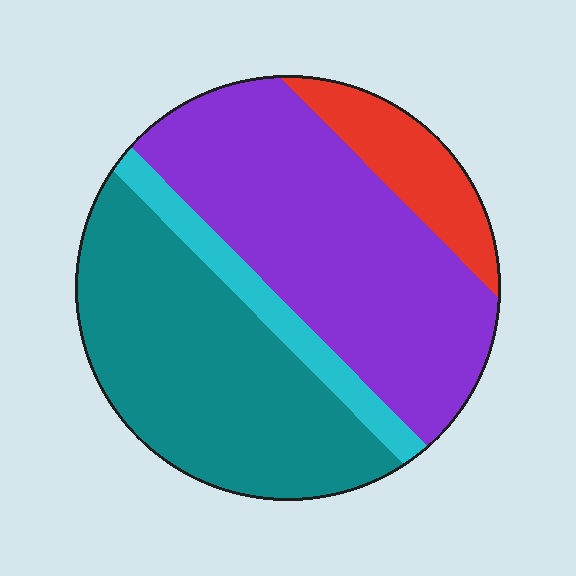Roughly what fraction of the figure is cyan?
Cyan covers 9% of the figure.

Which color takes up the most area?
Purple, at roughly 45%.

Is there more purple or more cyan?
Purple.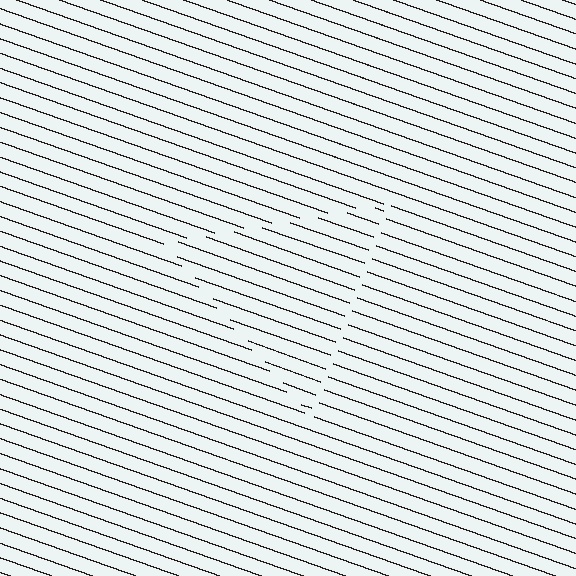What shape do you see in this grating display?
An illusory triangle. The interior of the shape contains the same grating, shifted by half a period — the contour is defined by the phase discontinuity where line-ends from the inner and outer gratings abut.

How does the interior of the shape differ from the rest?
The interior of the shape contains the same grating, shifted by half a period — the contour is defined by the phase discontinuity where line-ends from the inner and outer gratings abut.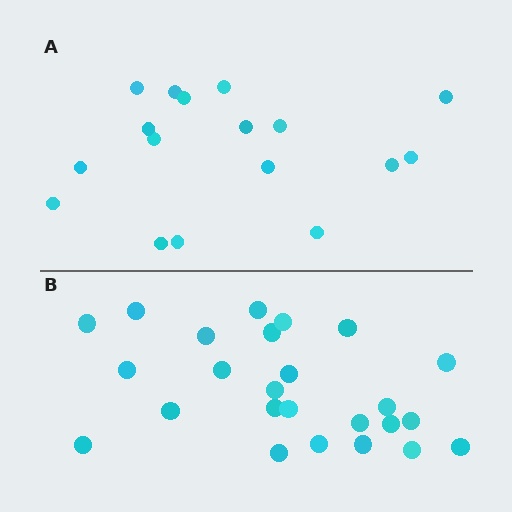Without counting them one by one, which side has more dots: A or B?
Region B (the bottom region) has more dots.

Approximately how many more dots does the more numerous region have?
Region B has roughly 8 or so more dots than region A.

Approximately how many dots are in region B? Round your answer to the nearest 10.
About 20 dots. (The exact count is 25, which rounds to 20.)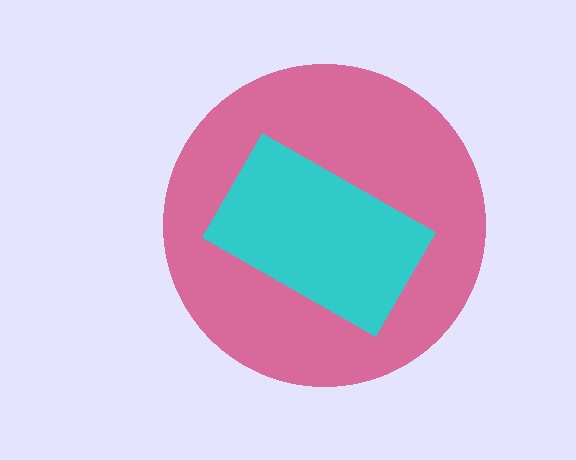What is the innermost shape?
The cyan rectangle.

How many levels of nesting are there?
2.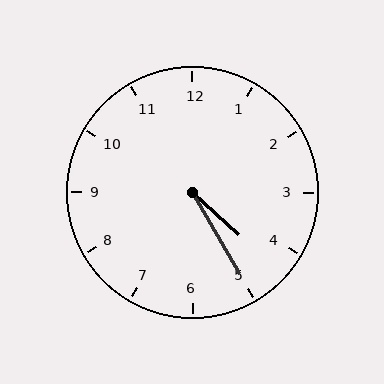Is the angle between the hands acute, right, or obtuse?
It is acute.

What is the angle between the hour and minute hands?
Approximately 18 degrees.